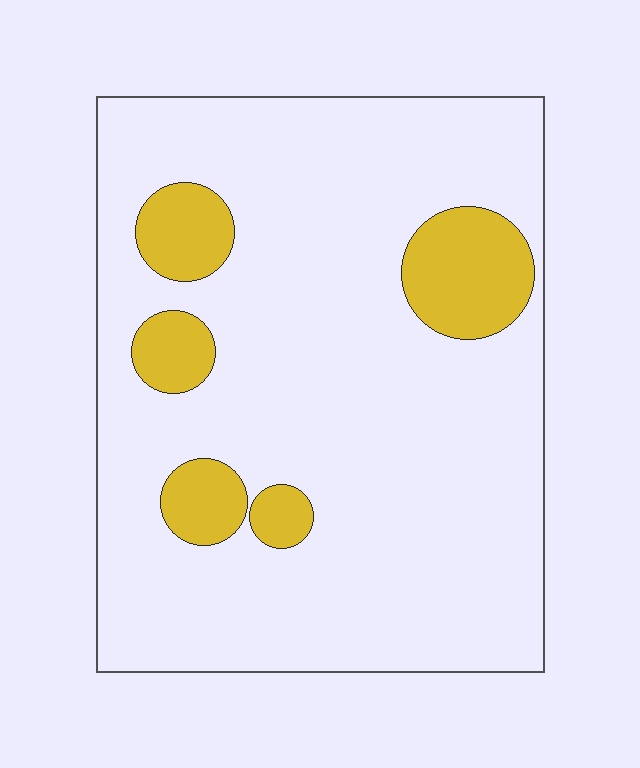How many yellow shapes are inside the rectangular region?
5.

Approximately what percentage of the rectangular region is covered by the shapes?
Approximately 15%.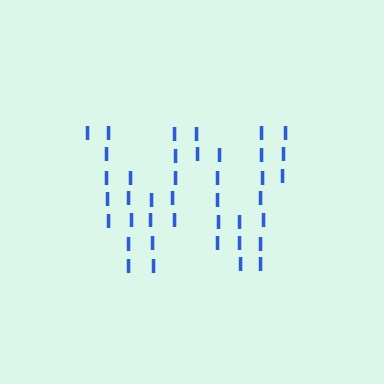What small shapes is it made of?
It is made of small letter I's.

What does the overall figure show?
The overall figure shows the letter W.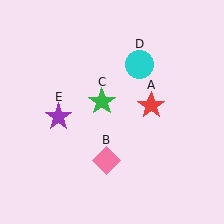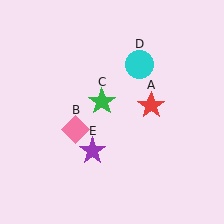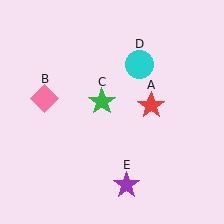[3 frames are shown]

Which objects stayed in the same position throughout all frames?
Red star (object A) and green star (object C) and cyan circle (object D) remained stationary.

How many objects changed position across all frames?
2 objects changed position: pink diamond (object B), purple star (object E).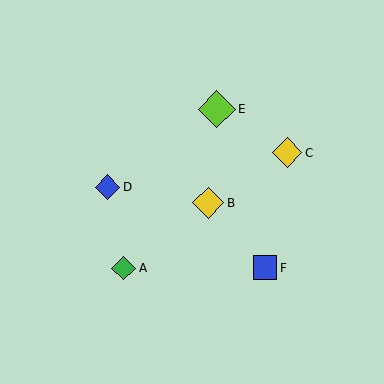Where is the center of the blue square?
The center of the blue square is at (265, 268).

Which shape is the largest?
The lime diamond (labeled E) is the largest.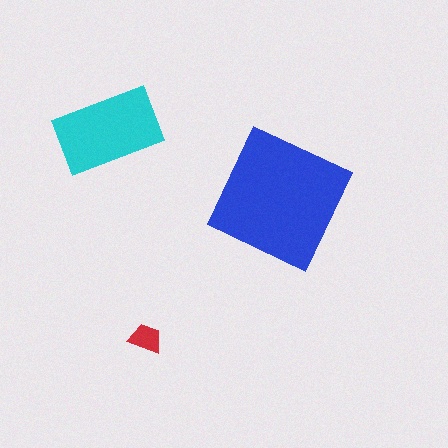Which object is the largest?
The blue square.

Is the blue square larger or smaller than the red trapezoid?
Larger.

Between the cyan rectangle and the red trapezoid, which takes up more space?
The cyan rectangle.